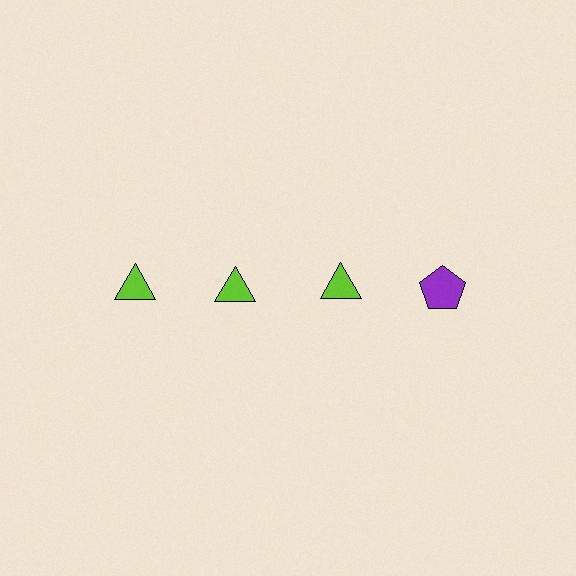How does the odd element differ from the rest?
It differs in both color (purple instead of lime) and shape (pentagon instead of triangle).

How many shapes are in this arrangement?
There are 4 shapes arranged in a grid pattern.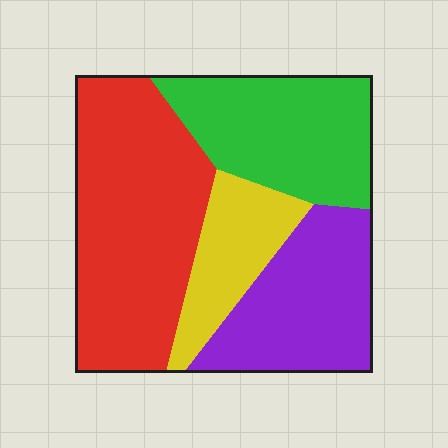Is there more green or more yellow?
Green.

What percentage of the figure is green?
Green covers 25% of the figure.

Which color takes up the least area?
Yellow, at roughly 15%.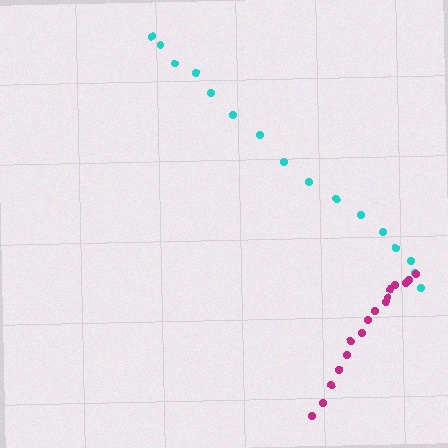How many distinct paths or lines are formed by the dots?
There are 2 distinct paths.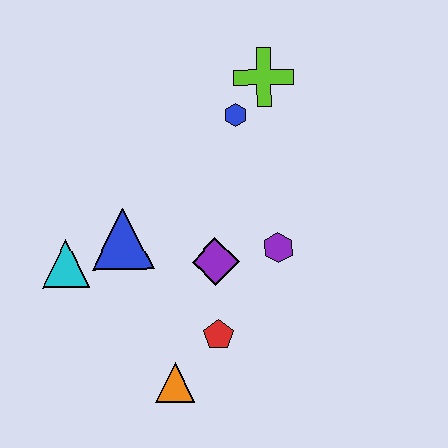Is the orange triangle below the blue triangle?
Yes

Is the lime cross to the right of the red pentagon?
Yes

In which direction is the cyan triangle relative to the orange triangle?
The cyan triangle is above the orange triangle.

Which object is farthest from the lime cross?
The orange triangle is farthest from the lime cross.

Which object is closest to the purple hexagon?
The purple diamond is closest to the purple hexagon.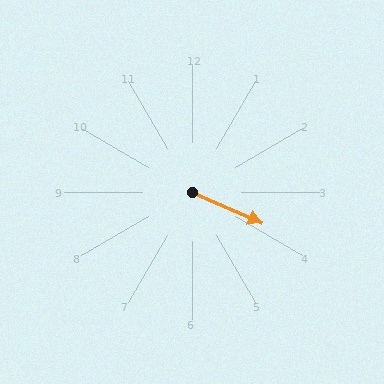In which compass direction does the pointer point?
Southeast.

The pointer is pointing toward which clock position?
Roughly 4 o'clock.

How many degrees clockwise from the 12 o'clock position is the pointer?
Approximately 114 degrees.